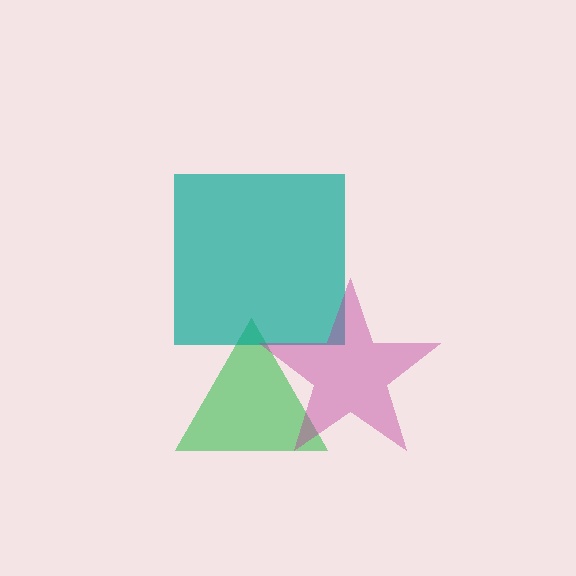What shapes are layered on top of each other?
The layered shapes are: a green triangle, a teal square, a magenta star.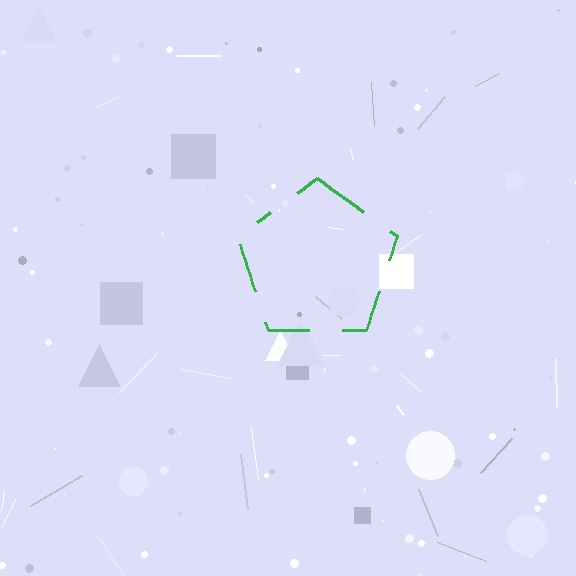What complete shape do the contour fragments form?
The contour fragments form a pentagon.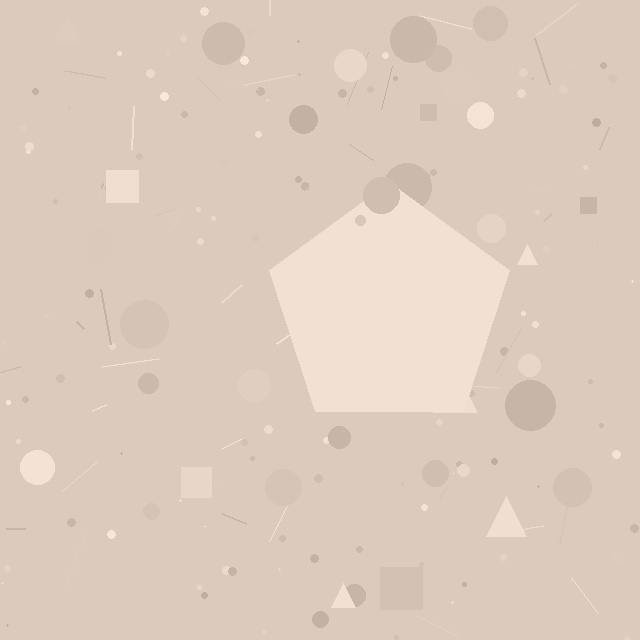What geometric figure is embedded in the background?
A pentagon is embedded in the background.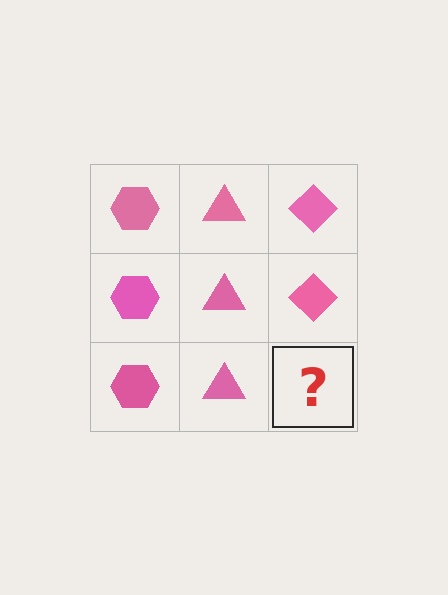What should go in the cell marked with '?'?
The missing cell should contain a pink diamond.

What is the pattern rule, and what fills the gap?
The rule is that each column has a consistent shape. The gap should be filled with a pink diamond.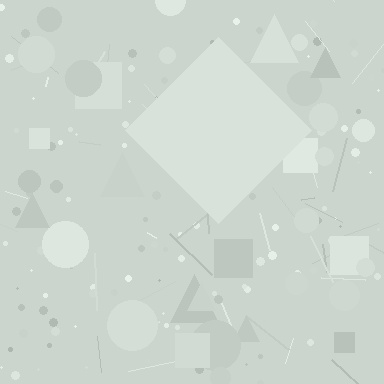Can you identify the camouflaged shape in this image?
The camouflaged shape is a diamond.